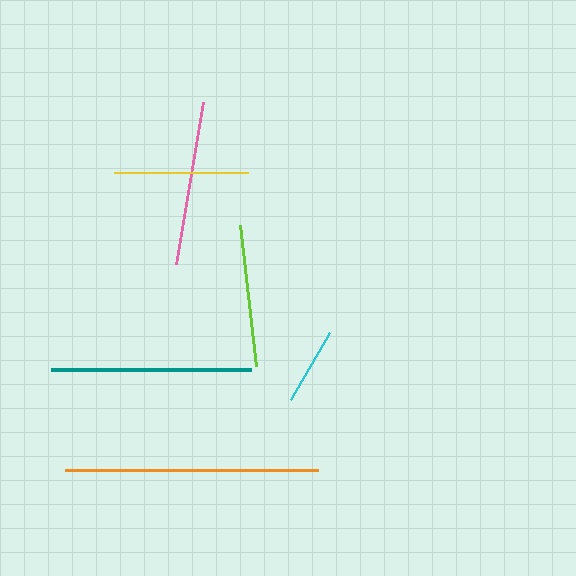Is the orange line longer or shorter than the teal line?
The orange line is longer than the teal line.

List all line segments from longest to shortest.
From longest to shortest: orange, teal, pink, lime, yellow, cyan.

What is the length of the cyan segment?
The cyan segment is approximately 78 pixels long.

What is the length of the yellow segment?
The yellow segment is approximately 133 pixels long.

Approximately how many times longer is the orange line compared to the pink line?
The orange line is approximately 1.5 times the length of the pink line.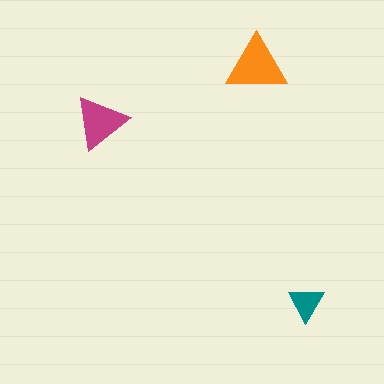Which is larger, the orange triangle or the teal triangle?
The orange one.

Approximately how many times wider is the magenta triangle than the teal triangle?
About 1.5 times wider.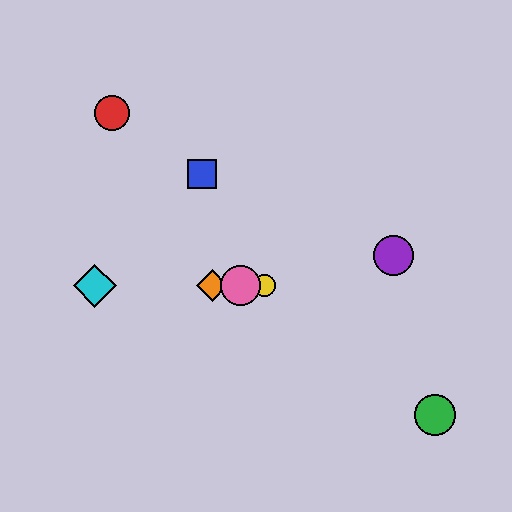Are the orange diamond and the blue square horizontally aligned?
No, the orange diamond is at y≈286 and the blue square is at y≈174.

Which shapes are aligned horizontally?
The yellow circle, the orange diamond, the cyan diamond, the pink circle are aligned horizontally.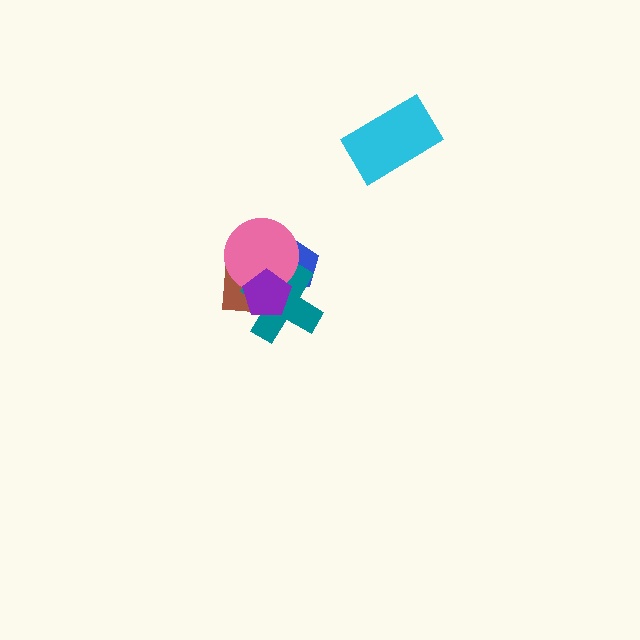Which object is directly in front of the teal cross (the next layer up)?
The pink circle is directly in front of the teal cross.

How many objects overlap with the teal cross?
4 objects overlap with the teal cross.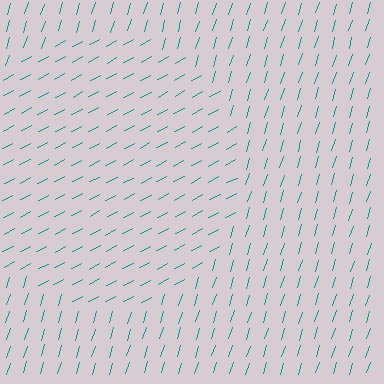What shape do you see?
I see a circle.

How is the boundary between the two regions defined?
The boundary is defined purely by a change in line orientation (approximately 45 degrees difference). All lines are the same color and thickness.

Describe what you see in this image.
The image is filled with small teal line segments. A circle region in the image has lines oriented differently from the surrounding lines, creating a visible texture boundary.